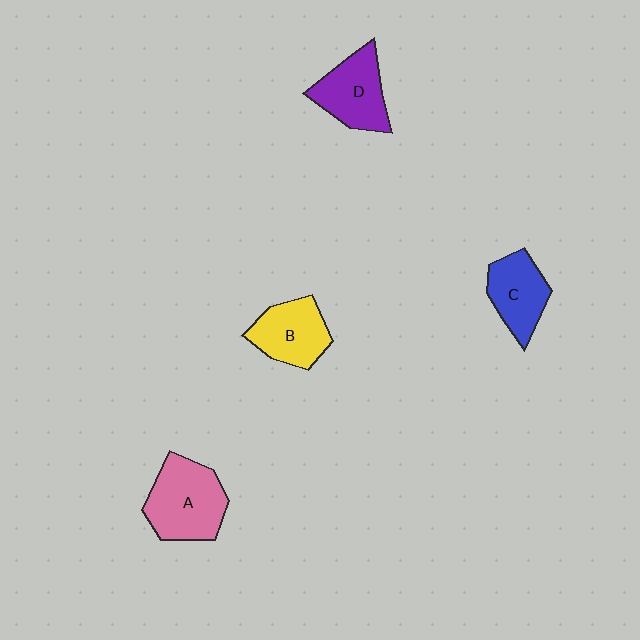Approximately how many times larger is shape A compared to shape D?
Approximately 1.2 times.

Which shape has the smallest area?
Shape C (blue).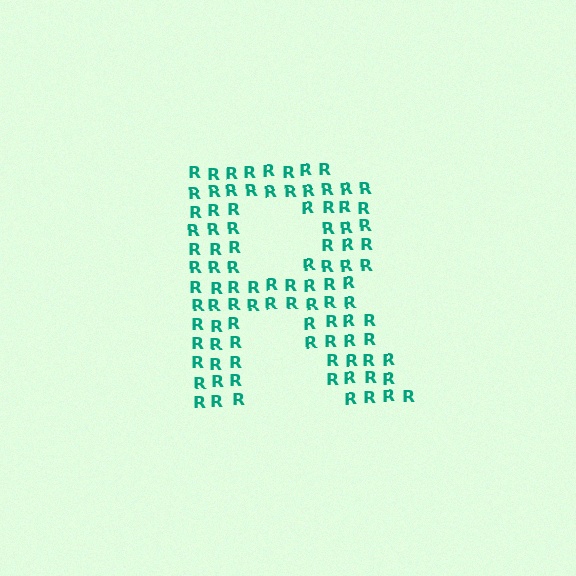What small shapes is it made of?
It is made of small letter R's.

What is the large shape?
The large shape is the letter R.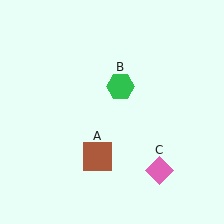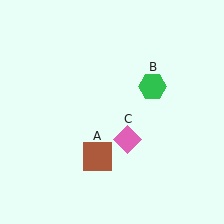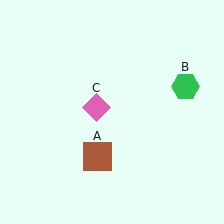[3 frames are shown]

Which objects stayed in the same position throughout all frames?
Brown square (object A) remained stationary.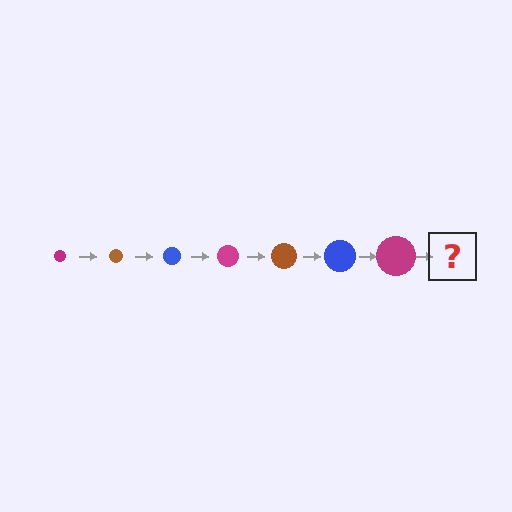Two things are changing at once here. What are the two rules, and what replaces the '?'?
The two rules are that the circle grows larger each step and the color cycles through magenta, brown, and blue. The '?' should be a brown circle, larger than the previous one.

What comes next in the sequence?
The next element should be a brown circle, larger than the previous one.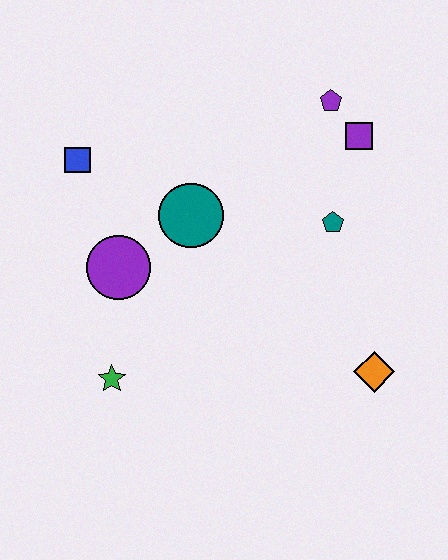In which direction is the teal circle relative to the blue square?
The teal circle is to the right of the blue square.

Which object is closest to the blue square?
The purple circle is closest to the blue square.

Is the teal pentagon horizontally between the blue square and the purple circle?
No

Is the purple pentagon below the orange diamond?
No